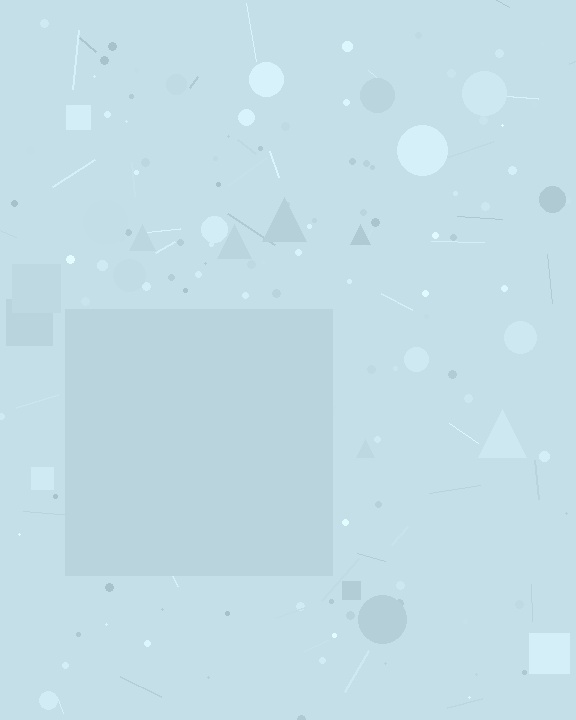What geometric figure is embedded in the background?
A square is embedded in the background.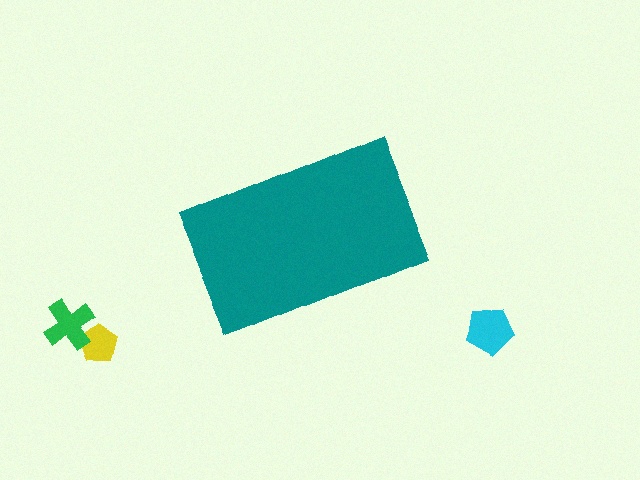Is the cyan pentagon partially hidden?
No, the cyan pentagon is fully visible.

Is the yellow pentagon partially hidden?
No, the yellow pentagon is fully visible.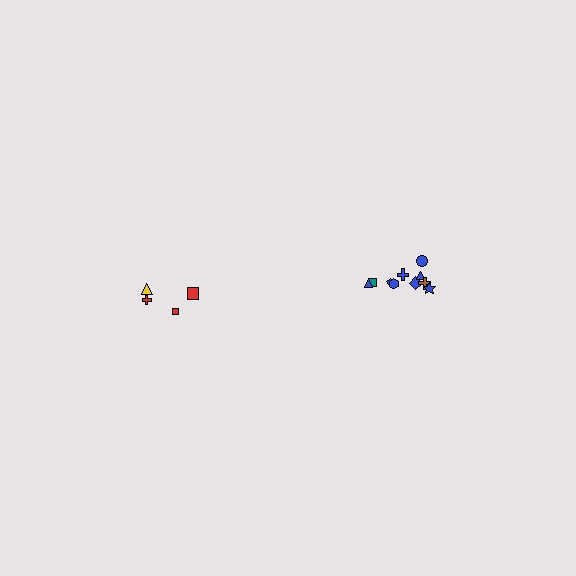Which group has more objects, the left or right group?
The right group.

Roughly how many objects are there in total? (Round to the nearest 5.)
Roughly 15 objects in total.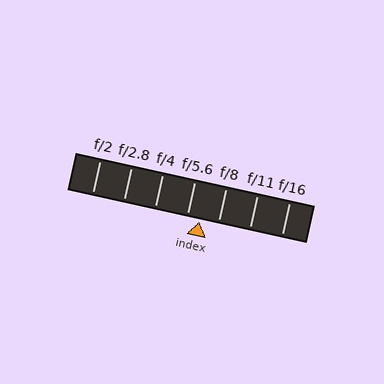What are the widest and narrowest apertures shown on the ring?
The widest aperture shown is f/2 and the narrowest is f/16.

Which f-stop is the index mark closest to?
The index mark is closest to f/5.6.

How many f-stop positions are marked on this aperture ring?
There are 7 f-stop positions marked.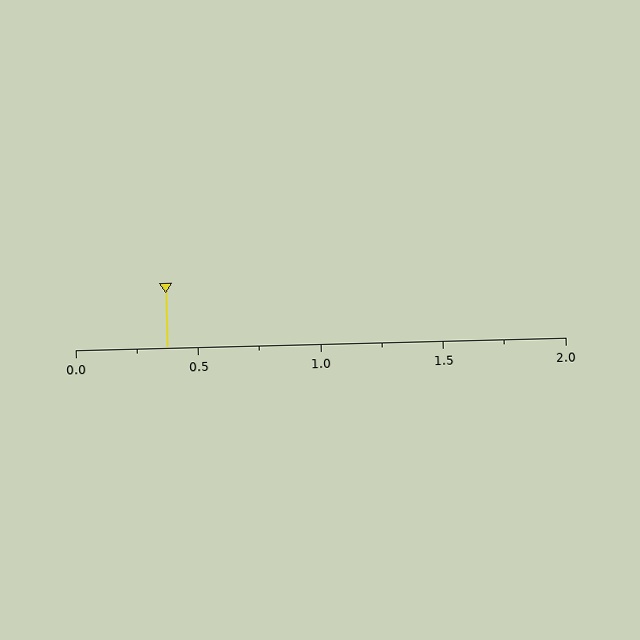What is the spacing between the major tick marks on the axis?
The major ticks are spaced 0.5 apart.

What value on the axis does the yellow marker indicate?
The marker indicates approximately 0.38.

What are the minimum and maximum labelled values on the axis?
The axis runs from 0.0 to 2.0.